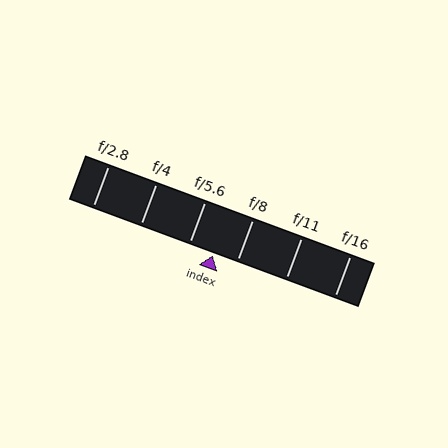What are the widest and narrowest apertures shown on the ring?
The widest aperture shown is f/2.8 and the narrowest is f/16.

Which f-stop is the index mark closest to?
The index mark is closest to f/8.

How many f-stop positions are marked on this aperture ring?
There are 6 f-stop positions marked.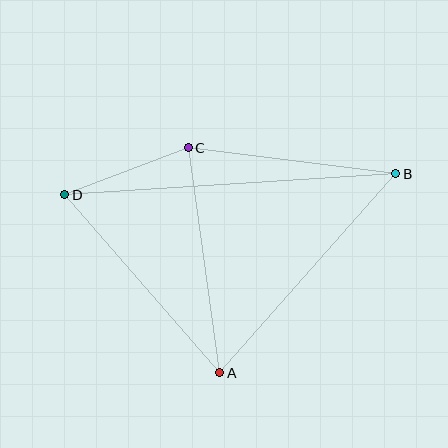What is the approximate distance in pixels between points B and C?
The distance between B and C is approximately 209 pixels.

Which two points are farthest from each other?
Points B and D are farthest from each other.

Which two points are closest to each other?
Points C and D are closest to each other.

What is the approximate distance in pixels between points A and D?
The distance between A and D is approximately 236 pixels.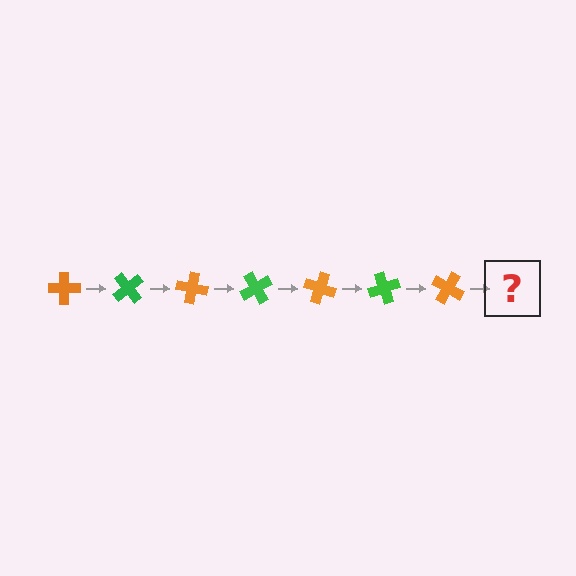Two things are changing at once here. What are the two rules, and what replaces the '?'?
The two rules are that it rotates 50 degrees each step and the color cycles through orange and green. The '?' should be a green cross, rotated 350 degrees from the start.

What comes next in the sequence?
The next element should be a green cross, rotated 350 degrees from the start.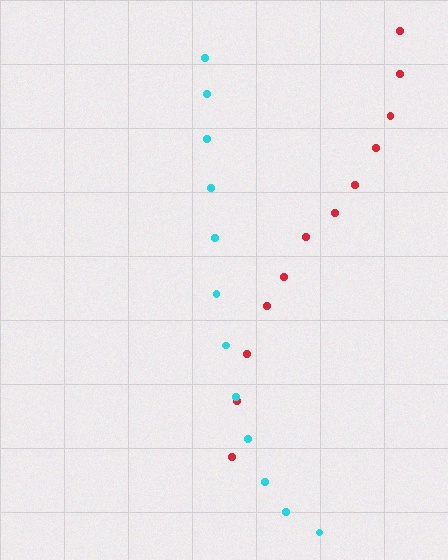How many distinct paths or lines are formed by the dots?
There are 2 distinct paths.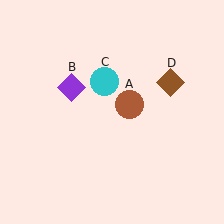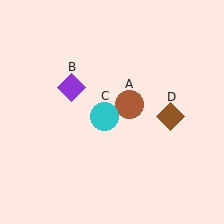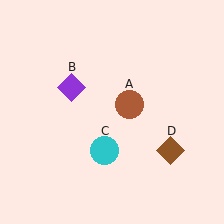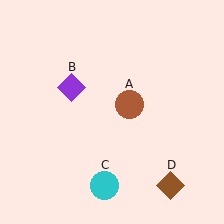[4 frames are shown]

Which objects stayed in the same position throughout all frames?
Brown circle (object A) and purple diamond (object B) remained stationary.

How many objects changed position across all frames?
2 objects changed position: cyan circle (object C), brown diamond (object D).